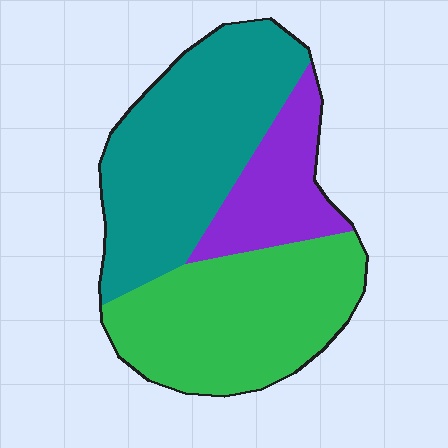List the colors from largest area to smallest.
From largest to smallest: teal, green, purple.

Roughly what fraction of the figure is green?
Green takes up between a third and a half of the figure.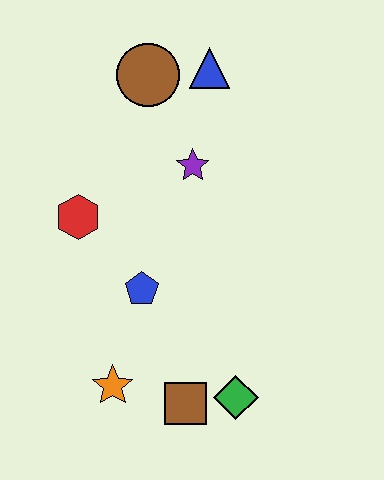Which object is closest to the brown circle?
The blue triangle is closest to the brown circle.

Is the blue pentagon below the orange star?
No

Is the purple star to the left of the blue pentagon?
No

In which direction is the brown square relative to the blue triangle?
The brown square is below the blue triangle.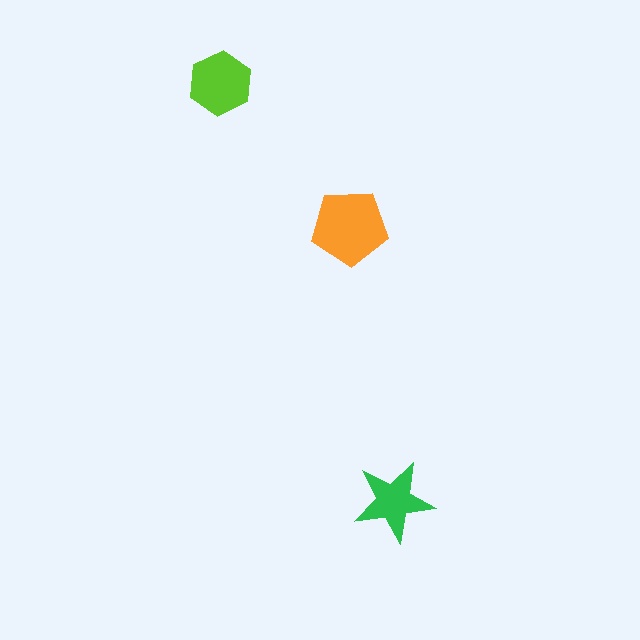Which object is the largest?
The orange pentagon.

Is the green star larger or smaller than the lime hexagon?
Smaller.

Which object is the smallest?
The green star.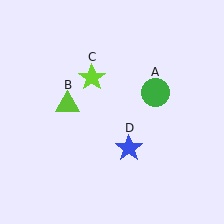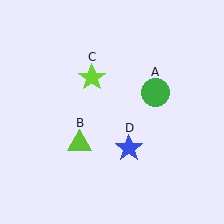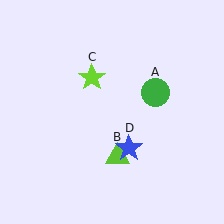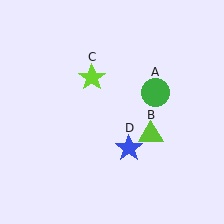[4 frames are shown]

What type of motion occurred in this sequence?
The lime triangle (object B) rotated counterclockwise around the center of the scene.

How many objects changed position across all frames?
1 object changed position: lime triangle (object B).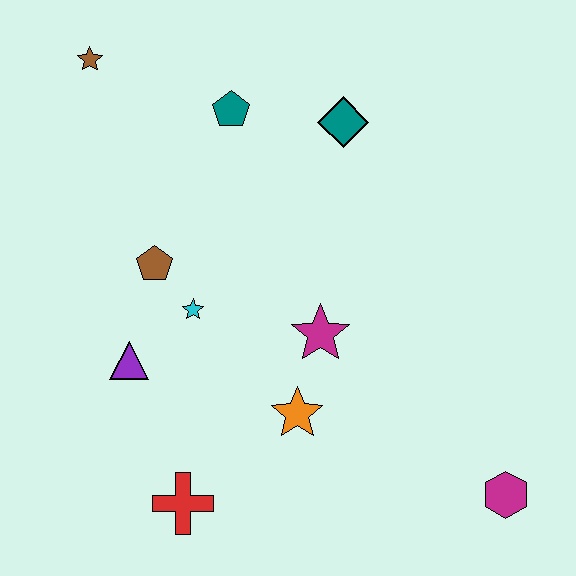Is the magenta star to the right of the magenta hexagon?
No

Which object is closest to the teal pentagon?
The teal diamond is closest to the teal pentagon.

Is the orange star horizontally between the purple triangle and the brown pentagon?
No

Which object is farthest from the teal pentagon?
The magenta hexagon is farthest from the teal pentagon.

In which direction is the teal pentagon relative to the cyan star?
The teal pentagon is above the cyan star.